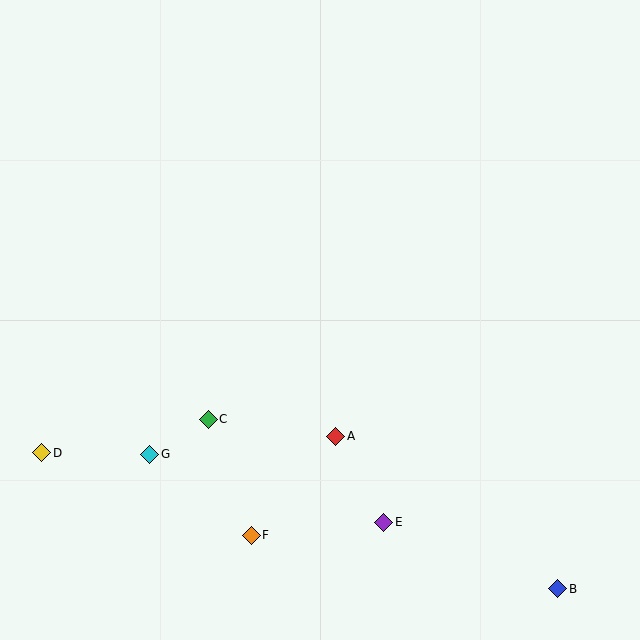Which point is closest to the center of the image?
Point A at (336, 436) is closest to the center.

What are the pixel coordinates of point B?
Point B is at (558, 589).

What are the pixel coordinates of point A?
Point A is at (336, 436).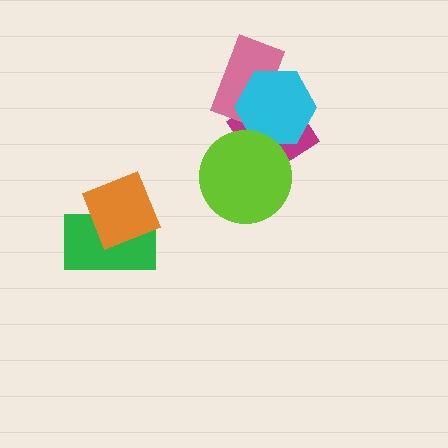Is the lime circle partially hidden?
No, no other shape covers it.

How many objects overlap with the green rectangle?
1 object overlaps with the green rectangle.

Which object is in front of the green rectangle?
The orange square is in front of the green rectangle.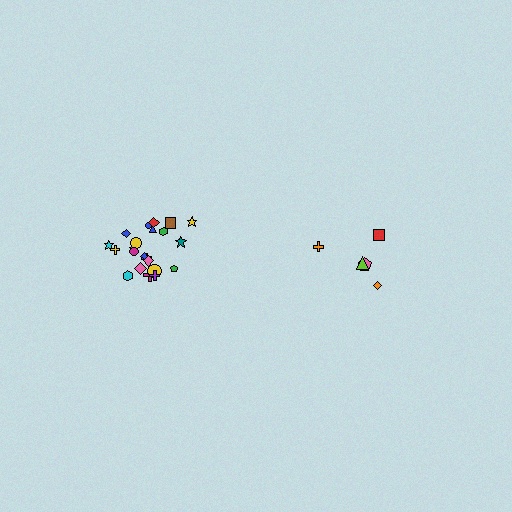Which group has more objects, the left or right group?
The left group.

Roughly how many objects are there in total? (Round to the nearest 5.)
Roughly 25 objects in total.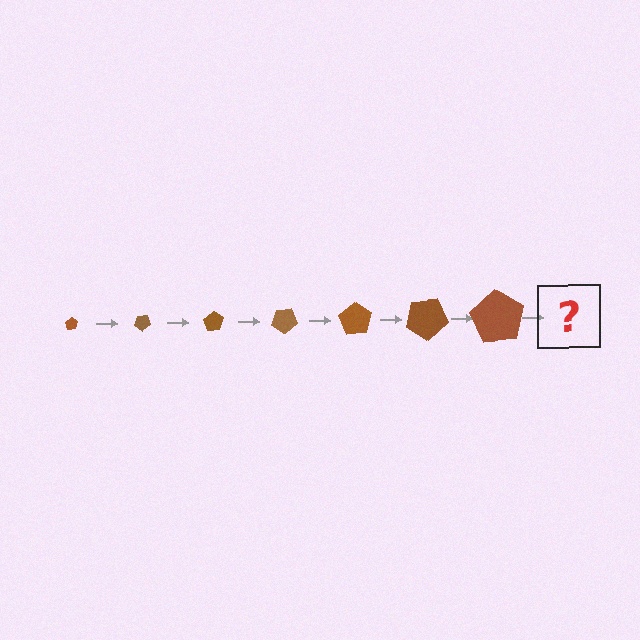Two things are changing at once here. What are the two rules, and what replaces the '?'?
The two rules are that the pentagon grows larger each step and it rotates 35 degrees each step. The '?' should be a pentagon, larger than the previous one and rotated 245 degrees from the start.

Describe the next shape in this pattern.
It should be a pentagon, larger than the previous one and rotated 245 degrees from the start.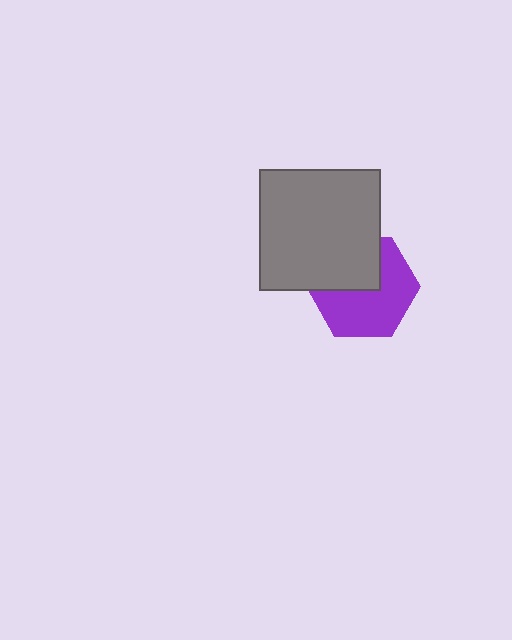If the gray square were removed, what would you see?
You would see the complete purple hexagon.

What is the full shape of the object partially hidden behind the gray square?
The partially hidden object is a purple hexagon.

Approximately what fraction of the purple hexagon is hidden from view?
Roughly 39% of the purple hexagon is hidden behind the gray square.